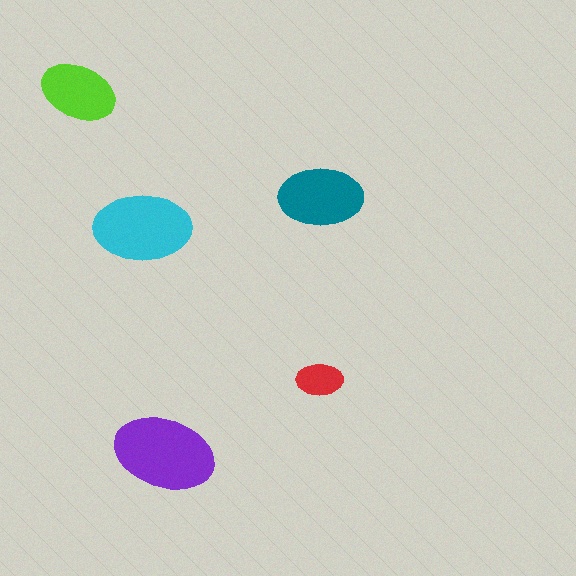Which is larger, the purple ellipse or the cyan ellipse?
The purple one.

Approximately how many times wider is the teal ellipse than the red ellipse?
About 2 times wider.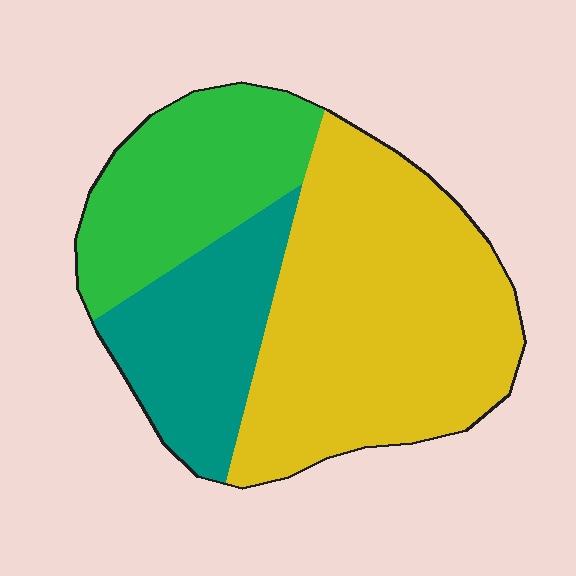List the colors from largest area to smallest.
From largest to smallest: yellow, green, teal.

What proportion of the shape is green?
Green takes up about one quarter (1/4) of the shape.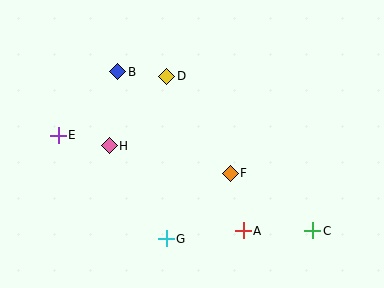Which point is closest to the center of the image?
Point F at (230, 173) is closest to the center.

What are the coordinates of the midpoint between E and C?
The midpoint between E and C is at (185, 183).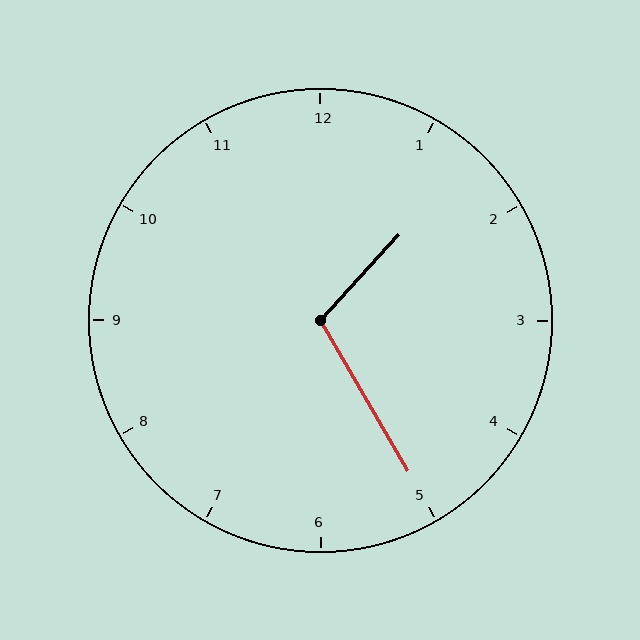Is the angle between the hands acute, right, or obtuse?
It is obtuse.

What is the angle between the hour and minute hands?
Approximately 108 degrees.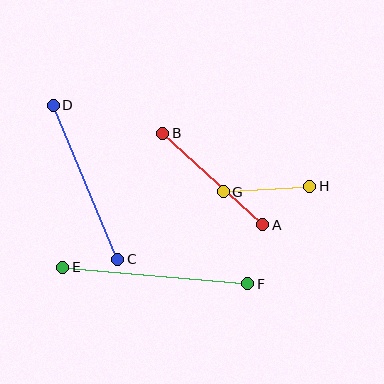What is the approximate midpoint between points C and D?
The midpoint is at approximately (85, 182) pixels.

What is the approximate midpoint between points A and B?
The midpoint is at approximately (213, 179) pixels.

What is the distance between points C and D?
The distance is approximately 167 pixels.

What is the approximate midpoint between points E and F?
The midpoint is at approximately (155, 276) pixels.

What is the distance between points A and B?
The distance is approximately 136 pixels.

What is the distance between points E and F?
The distance is approximately 185 pixels.